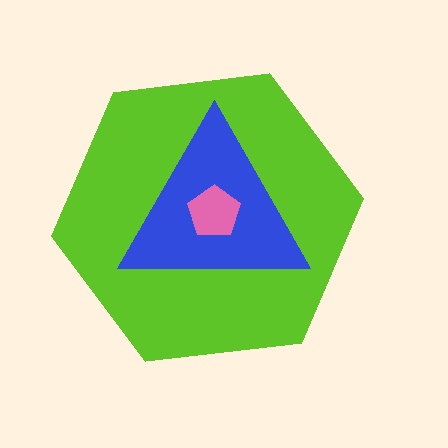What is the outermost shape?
The lime hexagon.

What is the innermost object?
The pink pentagon.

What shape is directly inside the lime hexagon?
The blue triangle.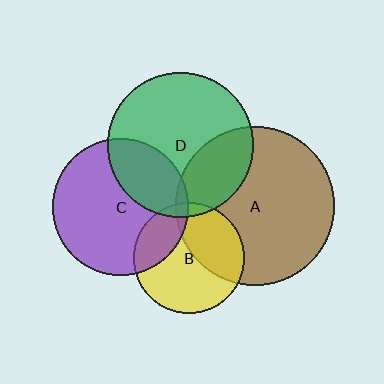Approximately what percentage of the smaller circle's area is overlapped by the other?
Approximately 5%.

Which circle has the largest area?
Circle A (brown).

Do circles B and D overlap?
Yes.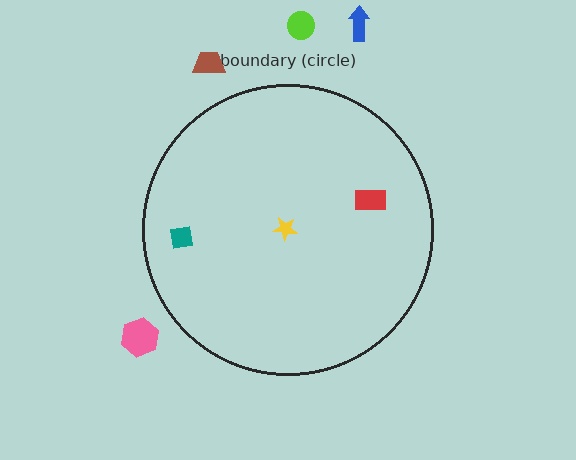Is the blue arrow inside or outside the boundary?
Outside.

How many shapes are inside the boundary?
3 inside, 4 outside.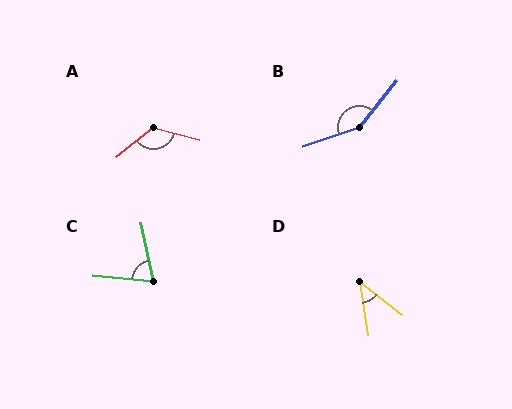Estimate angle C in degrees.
Approximately 71 degrees.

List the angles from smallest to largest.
D (44°), C (71°), A (126°), B (148°).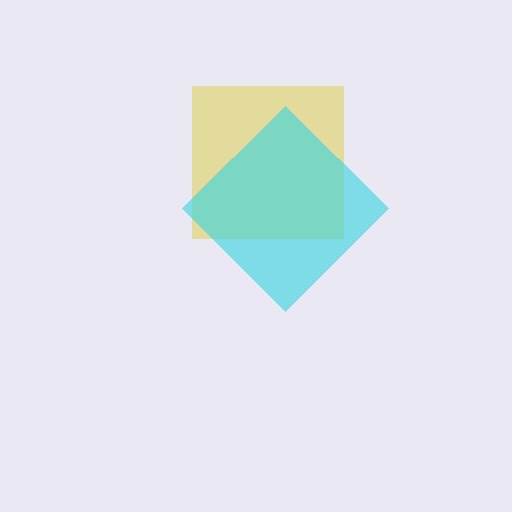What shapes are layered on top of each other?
The layered shapes are: a yellow square, a cyan diamond.